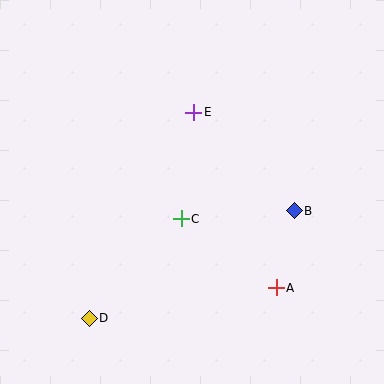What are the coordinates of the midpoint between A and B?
The midpoint between A and B is at (285, 249).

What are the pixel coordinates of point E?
Point E is at (194, 112).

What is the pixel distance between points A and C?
The distance between A and C is 117 pixels.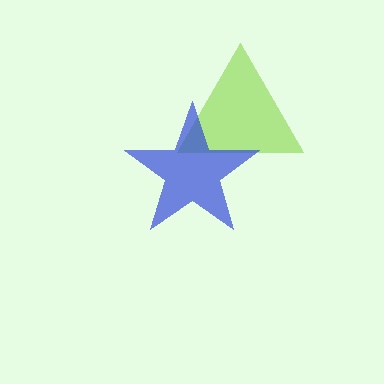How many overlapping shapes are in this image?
There are 2 overlapping shapes in the image.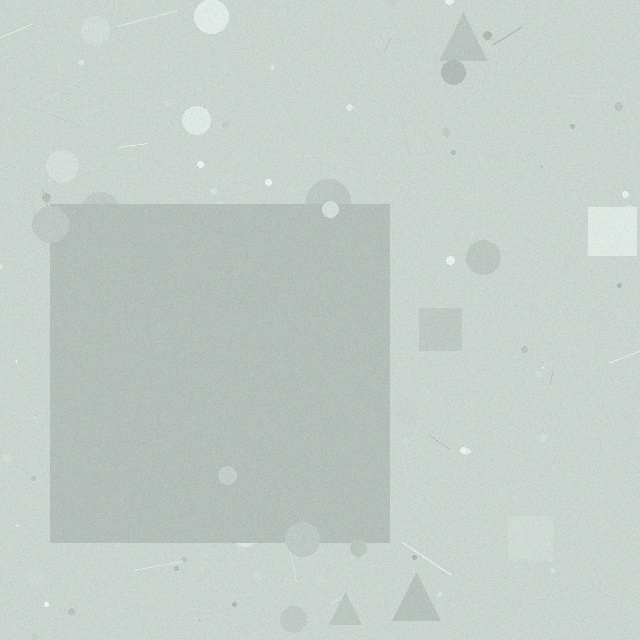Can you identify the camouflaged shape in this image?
The camouflaged shape is a square.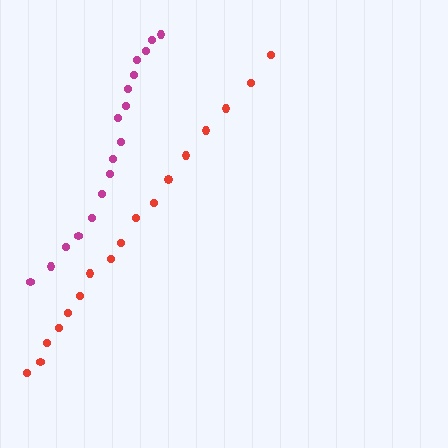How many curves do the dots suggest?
There are 2 distinct paths.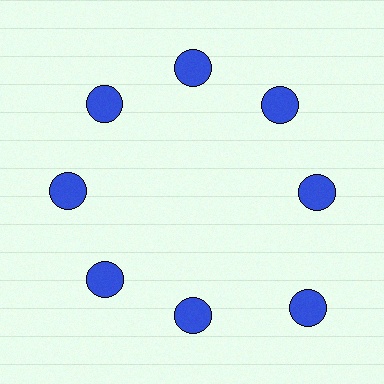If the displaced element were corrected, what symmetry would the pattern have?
It would have 8-fold rotational symmetry — the pattern would map onto itself every 45 degrees.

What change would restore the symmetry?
The symmetry would be restored by moving it inward, back onto the ring so that all 8 circles sit at equal angles and equal distance from the center.